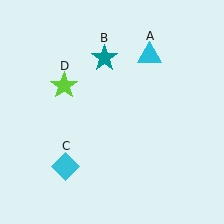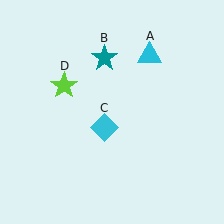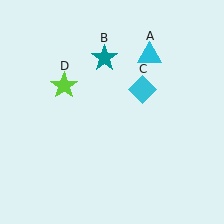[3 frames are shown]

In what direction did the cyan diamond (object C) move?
The cyan diamond (object C) moved up and to the right.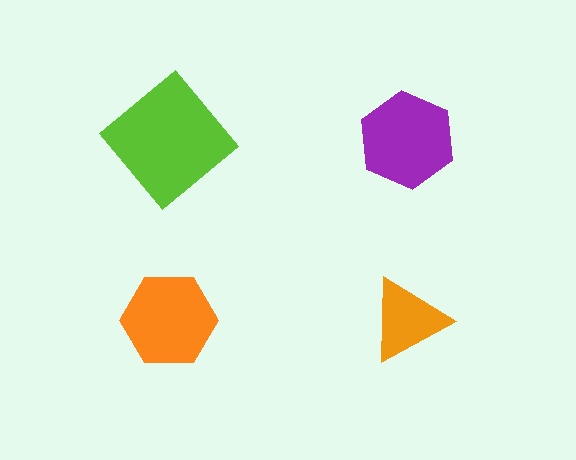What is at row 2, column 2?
An orange triangle.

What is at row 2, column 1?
An orange hexagon.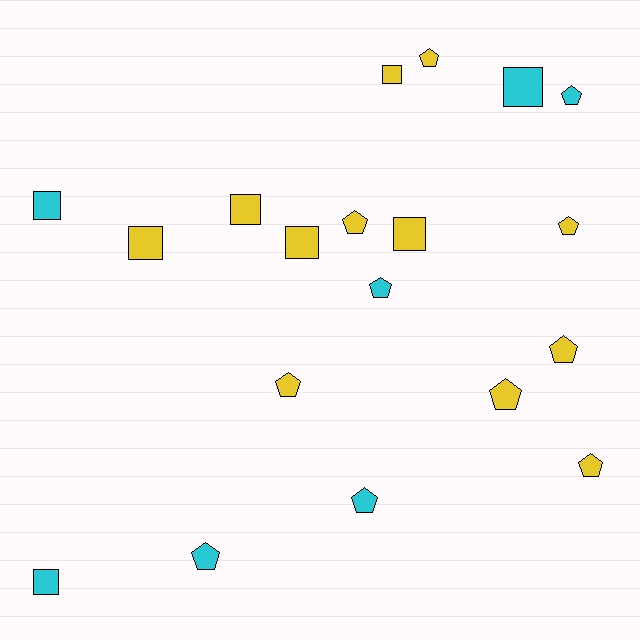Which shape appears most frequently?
Pentagon, with 11 objects.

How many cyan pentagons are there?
There are 4 cyan pentagons.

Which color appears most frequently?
Yellow, with 12 objects.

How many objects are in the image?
There are 19 objects.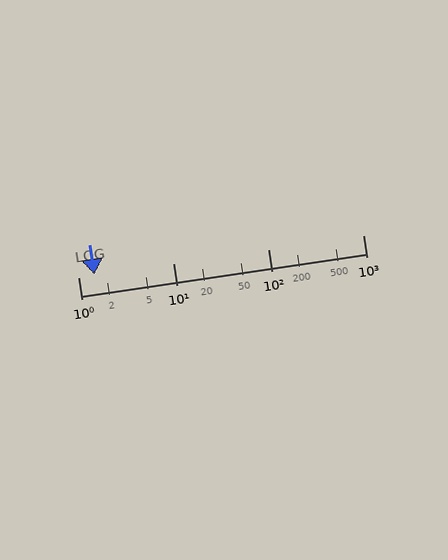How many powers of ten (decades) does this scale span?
The scale spans 3 decades, from 1 to 1000.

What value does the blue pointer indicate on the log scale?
The pointer indicates approximately 1.5.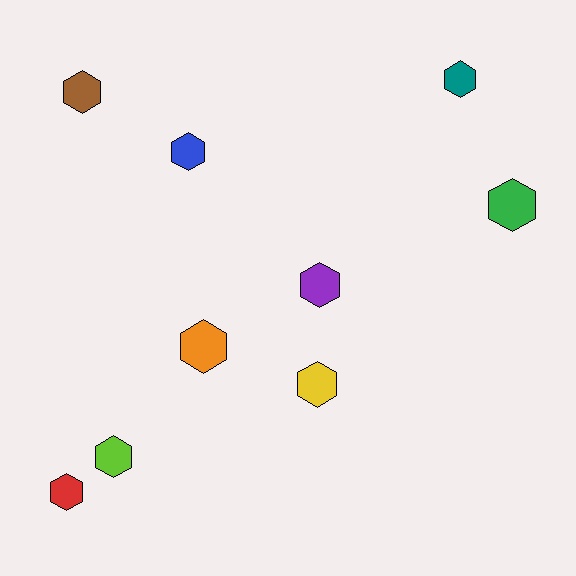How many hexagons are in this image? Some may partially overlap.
There are 9 hexagons.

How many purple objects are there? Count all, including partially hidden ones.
There is 1 purple object.